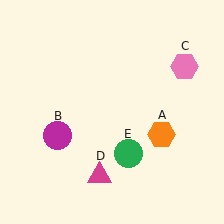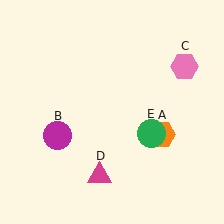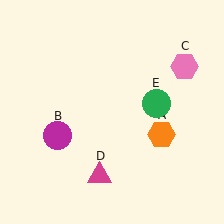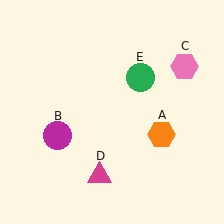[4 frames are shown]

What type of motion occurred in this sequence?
The green circle (object E) rotated counterclockwise around the center of the scene.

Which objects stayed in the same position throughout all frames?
Orange hexagon (object A) and magenta circle (object B) and pink hexagon (object C) and magenta triangle (object D) remained stationary.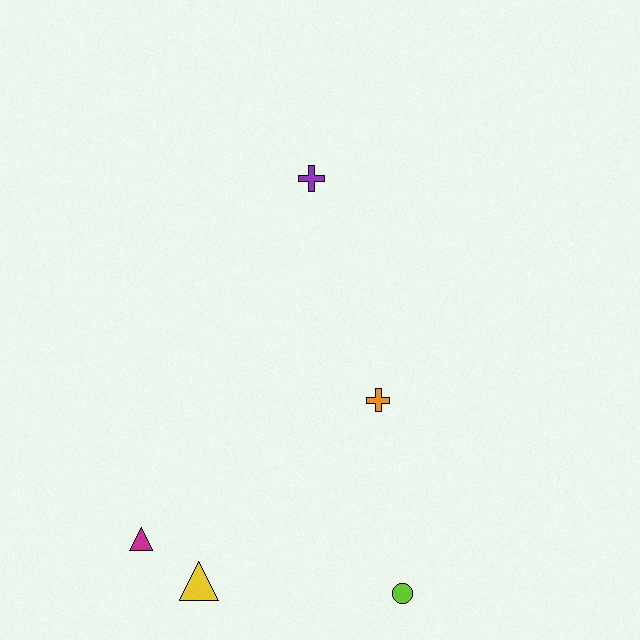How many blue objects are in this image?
There are no blue objects.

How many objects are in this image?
There are 5 objects.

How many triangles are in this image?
There are 2 triangles.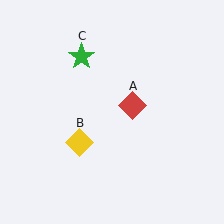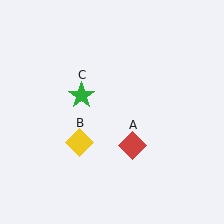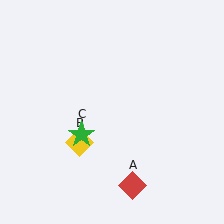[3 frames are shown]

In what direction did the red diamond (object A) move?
The red diamond (object A) moved down.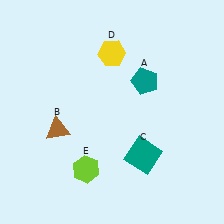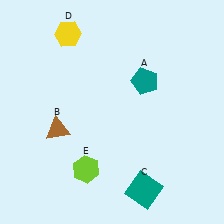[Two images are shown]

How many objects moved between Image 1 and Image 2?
2 objects moved between the two images.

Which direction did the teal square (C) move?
The teal square (C) moved down.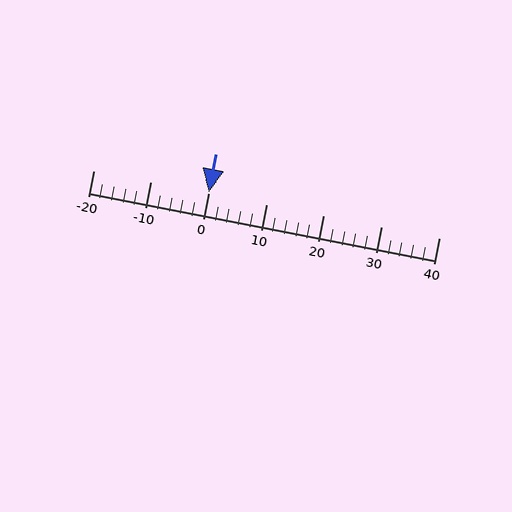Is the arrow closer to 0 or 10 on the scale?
The arrow is closer to 0.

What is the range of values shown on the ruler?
The ruler shows values from -20 to 40.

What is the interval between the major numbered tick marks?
The major tick marks are spaced 10 units apart.